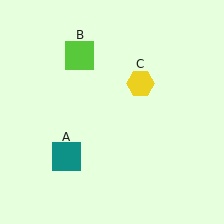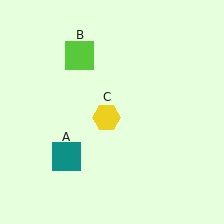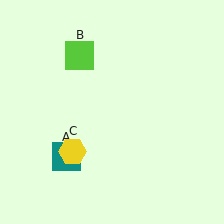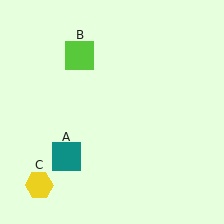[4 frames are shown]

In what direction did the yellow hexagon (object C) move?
The yellow hexagon (object C) moved down and to the left.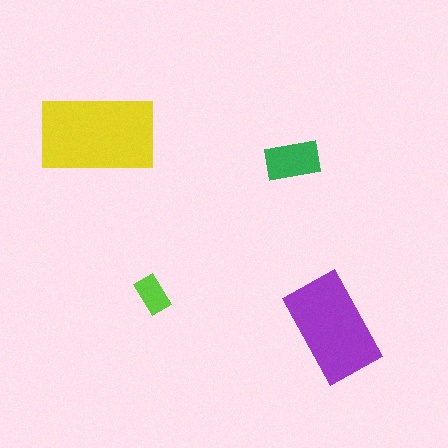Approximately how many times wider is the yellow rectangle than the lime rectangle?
About 3 times wider.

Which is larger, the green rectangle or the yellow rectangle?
The yellow one.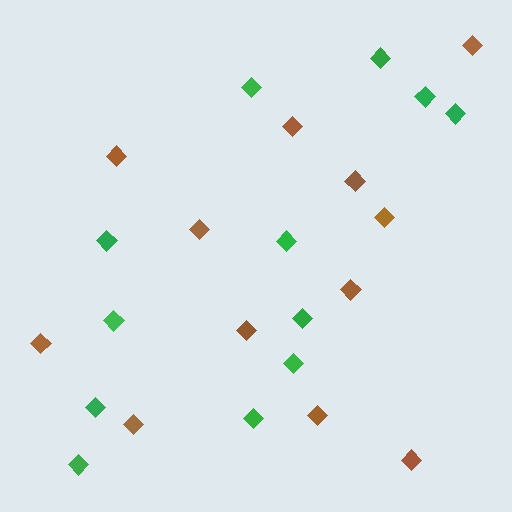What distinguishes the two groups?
There are 2 groups: one group of brown diamonds (12) and one group of green diamonds (12).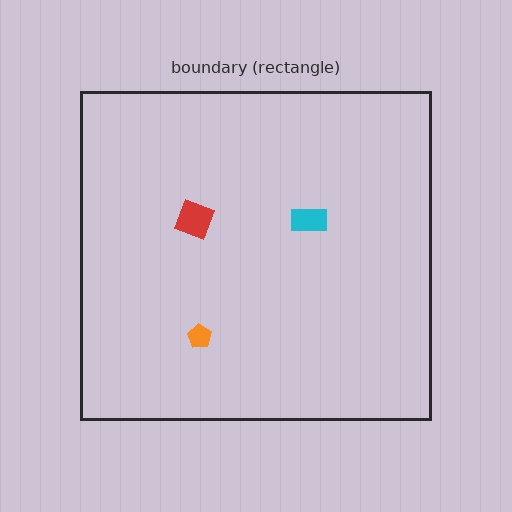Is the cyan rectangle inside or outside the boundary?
Inside.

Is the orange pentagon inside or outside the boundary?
Inside.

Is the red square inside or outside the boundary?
Inside.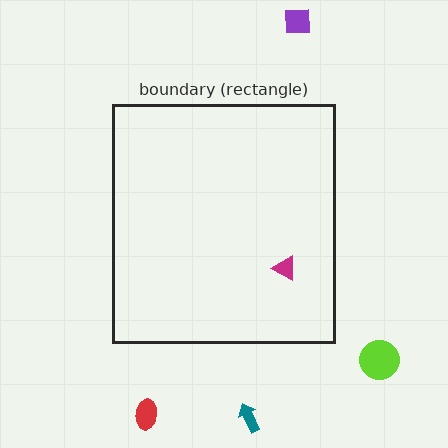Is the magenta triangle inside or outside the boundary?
Inside.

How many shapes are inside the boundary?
1 inside, 4 outside.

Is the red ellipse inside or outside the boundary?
Outside.